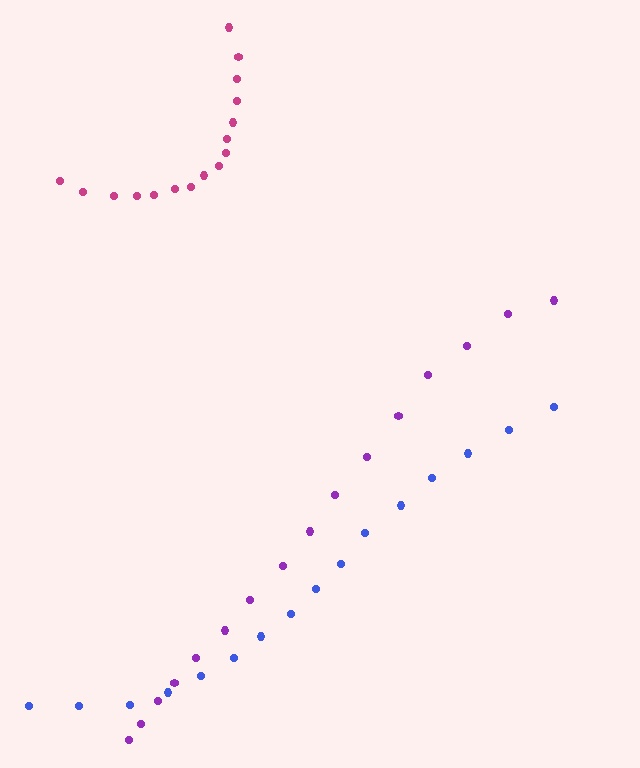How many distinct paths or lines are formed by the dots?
There are 3 distinct paths.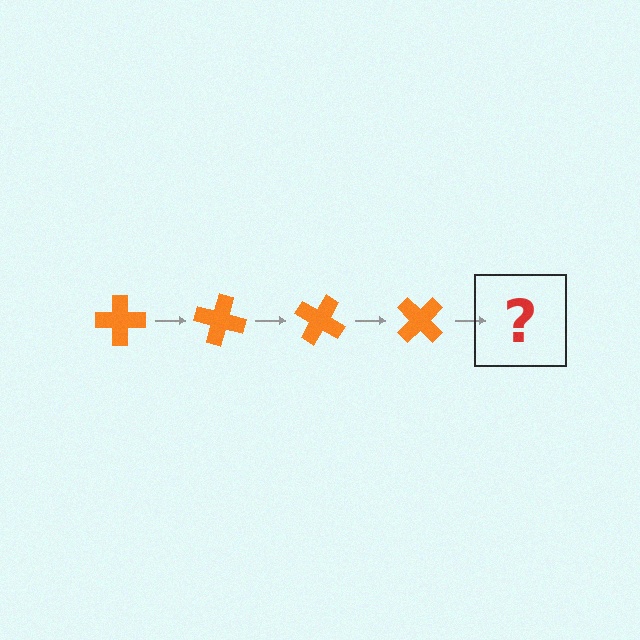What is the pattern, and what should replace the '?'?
The pattern is that the cross rotates 15 degrees each step. The '?' should be an orange cross rotated 60 degrees.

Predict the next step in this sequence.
The next step is an orange cross rotated 60 degrees.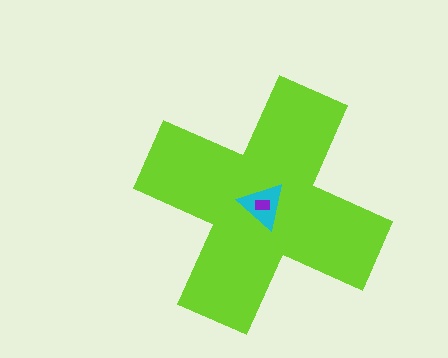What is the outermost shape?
The lime cross.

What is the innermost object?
The purple rectangle.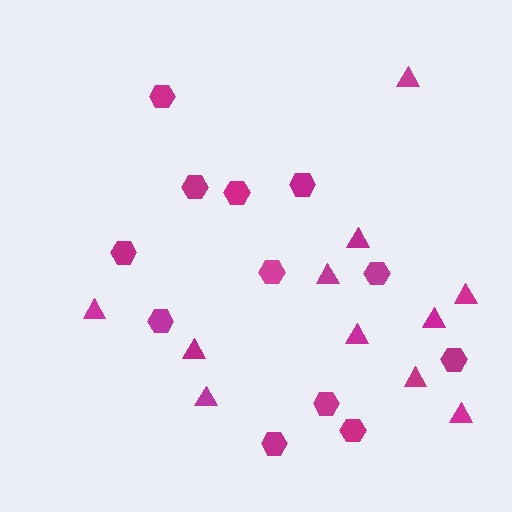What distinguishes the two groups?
There are 2 groups: one group of triangles (11) and one group of hexagons (12).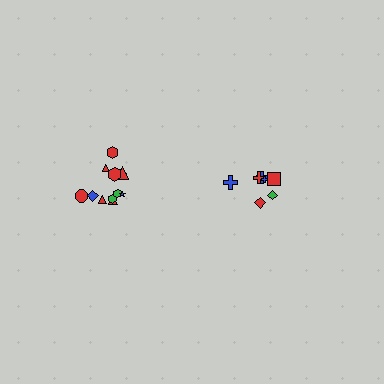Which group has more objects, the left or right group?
The left group.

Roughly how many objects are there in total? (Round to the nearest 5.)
Roughly 20 objects in total.